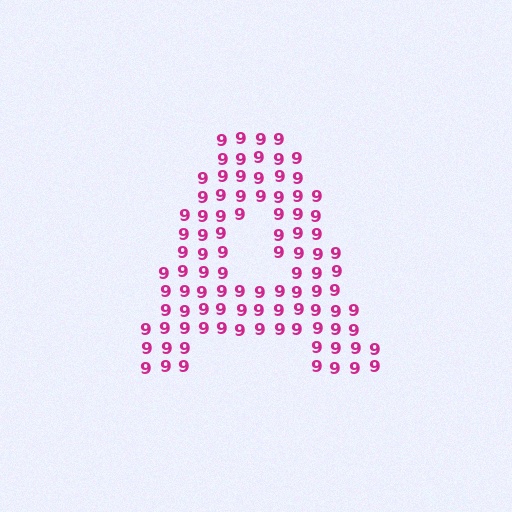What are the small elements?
The small elements are digit 9's.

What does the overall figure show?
The overall figure shows the letter A.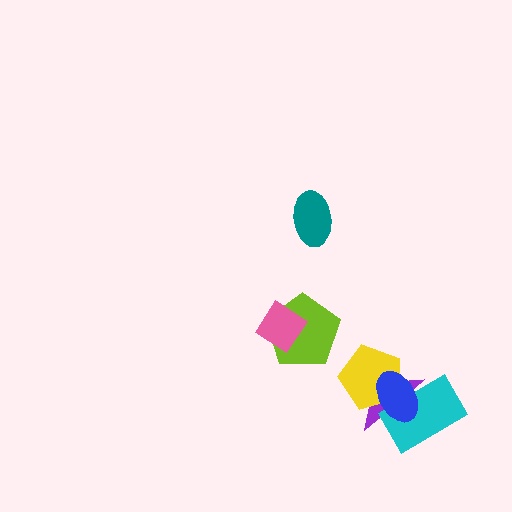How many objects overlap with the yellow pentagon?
3 objects overlap with the yellow pentagon.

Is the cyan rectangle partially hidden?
Yes, it is partially covered by another shape.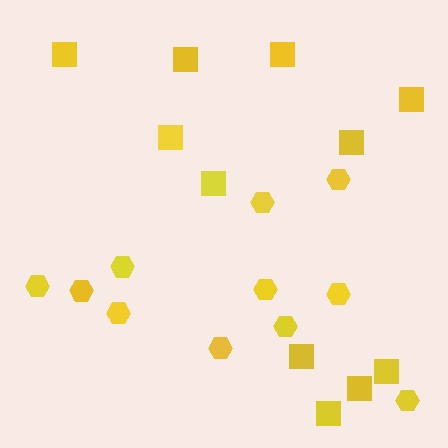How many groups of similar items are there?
There are 2 groups: one group of squares (11) and one group of hexagons (11).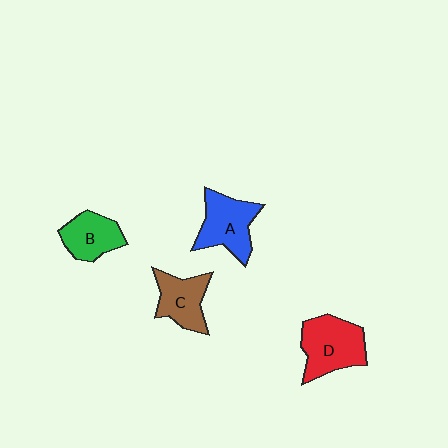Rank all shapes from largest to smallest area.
From largest to smallest: D (red), A (blue), C (brown), B (green).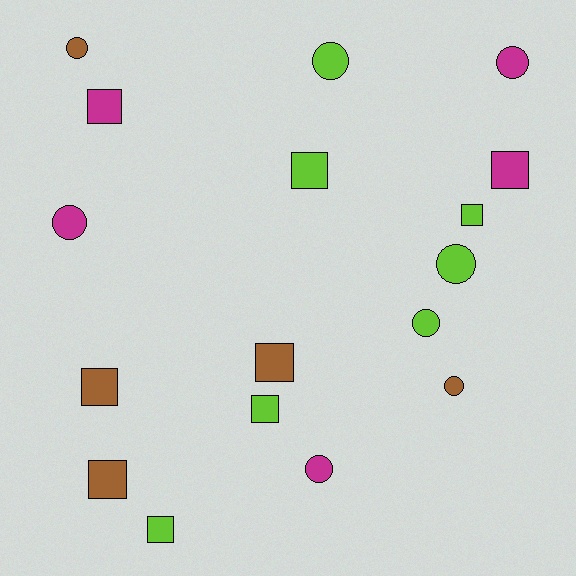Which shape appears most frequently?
Square, with 9 objects.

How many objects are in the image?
There are 17 objects.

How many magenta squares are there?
There are 2 magenta squares.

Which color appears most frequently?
Lime, with 7 objects.